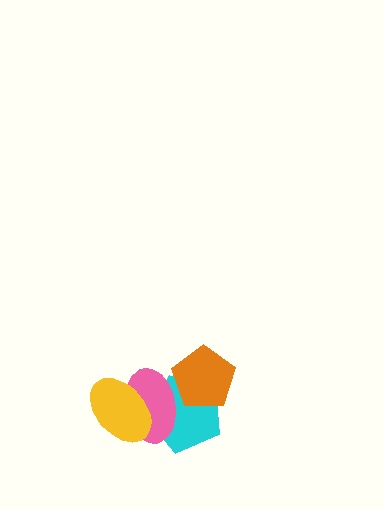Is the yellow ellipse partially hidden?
No, no other shape covers it.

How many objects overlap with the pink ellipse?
3 objects overlap with the pink ellipse.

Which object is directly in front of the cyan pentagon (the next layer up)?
The pink ellipse is directly in front of the cyan pentagon.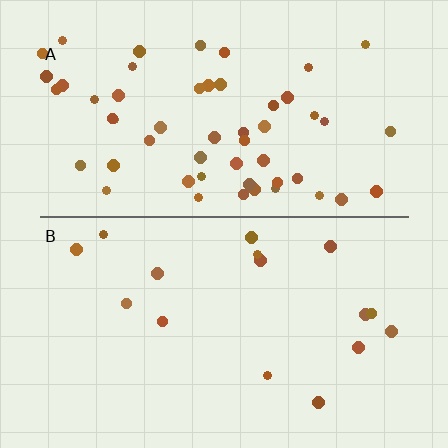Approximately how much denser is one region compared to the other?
Approximately 3.4× — region A over region B.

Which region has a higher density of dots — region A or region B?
A (the top).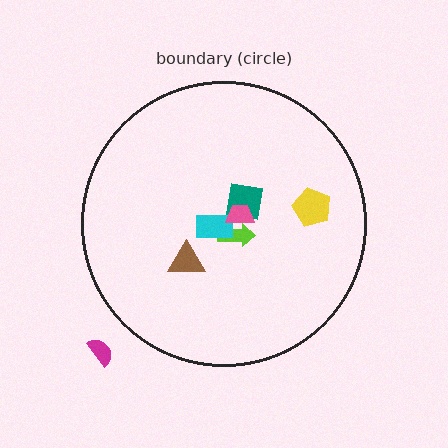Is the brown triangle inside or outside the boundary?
Inside.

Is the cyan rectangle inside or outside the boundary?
Inside.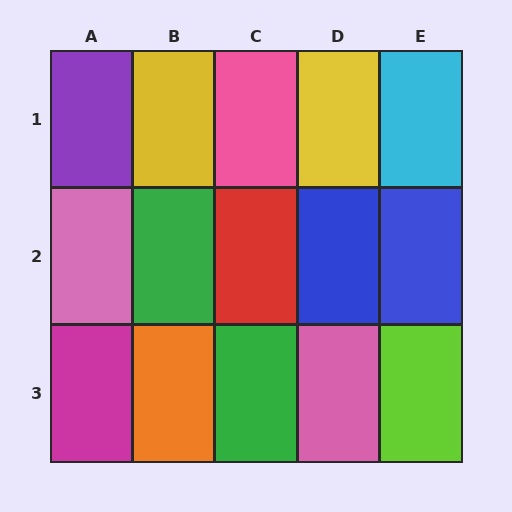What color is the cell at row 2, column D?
Blue.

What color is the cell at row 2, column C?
Red.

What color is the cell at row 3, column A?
Magenta.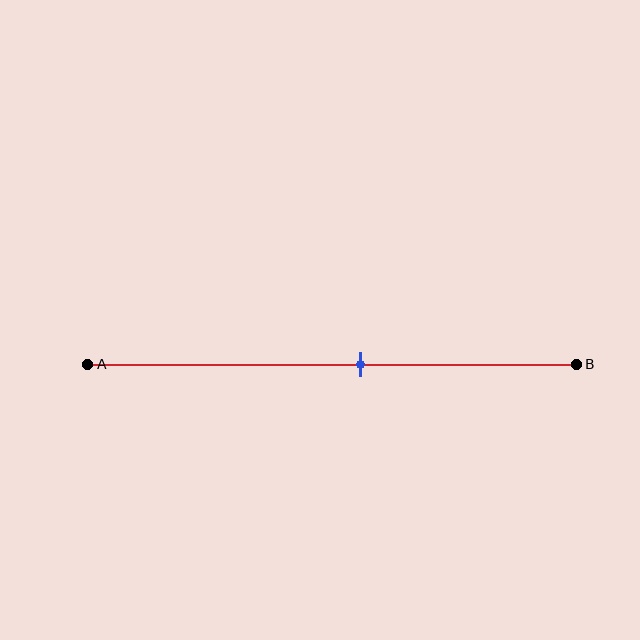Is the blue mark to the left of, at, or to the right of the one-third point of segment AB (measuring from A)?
The blue mark is to the right of the one-third point of segment AB.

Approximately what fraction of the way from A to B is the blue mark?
The blue mark is approximately 55% of the way from A to B.